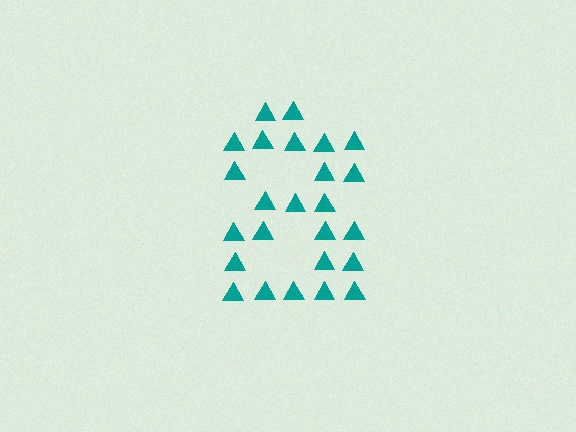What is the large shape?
The large shape is the digit 8.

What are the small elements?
The small elements are triangles.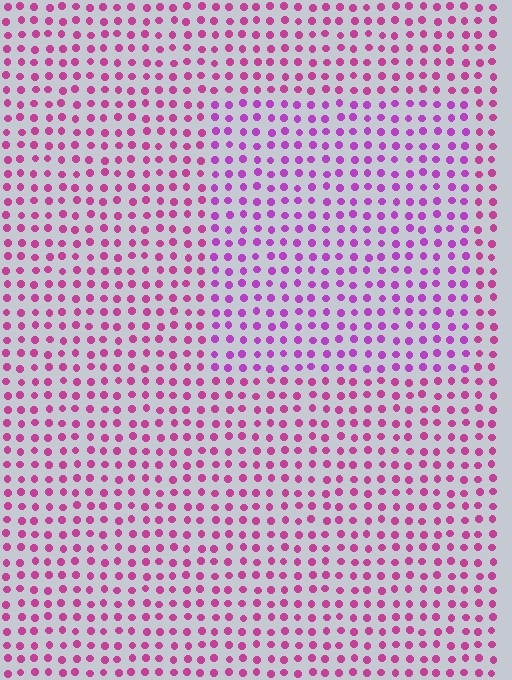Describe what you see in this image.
The image is filled with small magenta elements in a uniform arrangement. A rectangle-shaped region is visible where the elements are tinted to a slightly different hue, forming a subtle color boundary.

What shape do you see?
I see a rectangle.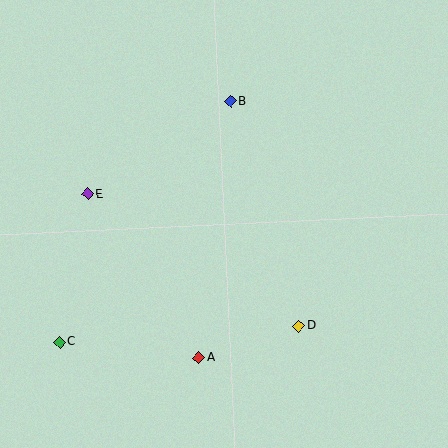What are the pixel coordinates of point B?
Point B is at (230, 101).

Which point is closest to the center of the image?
Point B at (230, 101) is closest to the center.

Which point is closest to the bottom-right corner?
Point D is closest to the bottom-right corner.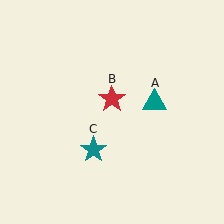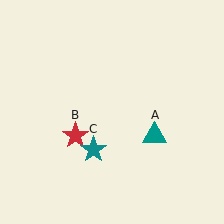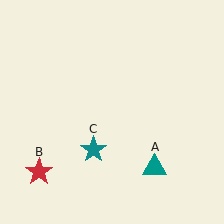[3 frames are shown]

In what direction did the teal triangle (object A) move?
The teal triangle (object A) moved down.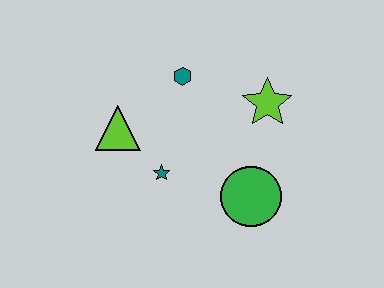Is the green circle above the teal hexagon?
No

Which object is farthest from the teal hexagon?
The green circle is farthest from the teal hexagon.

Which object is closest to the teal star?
The lime triangle is closest to the teal star.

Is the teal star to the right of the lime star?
No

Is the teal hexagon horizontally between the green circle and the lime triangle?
Yes